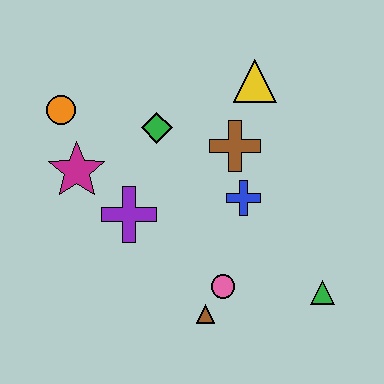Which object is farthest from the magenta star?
The green triangle is farthest from the magenta star.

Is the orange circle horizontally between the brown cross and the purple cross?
No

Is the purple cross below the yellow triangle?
Yes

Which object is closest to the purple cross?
The magenta star is closest to the purple cross.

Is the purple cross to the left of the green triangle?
Yes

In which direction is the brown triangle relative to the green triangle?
The brown triangle is to the left of the green triangle.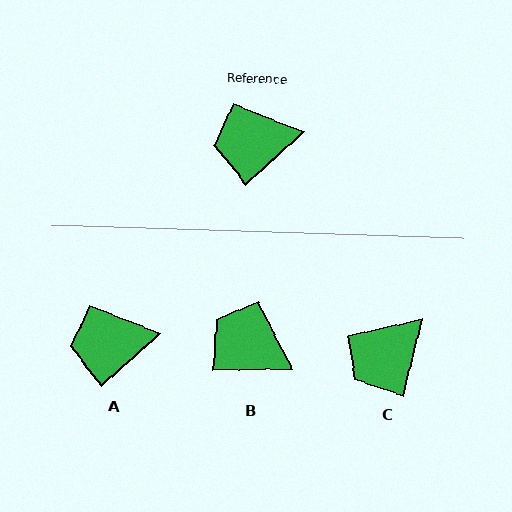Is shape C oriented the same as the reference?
No, it is off by about 34 degrees.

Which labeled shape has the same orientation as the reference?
A.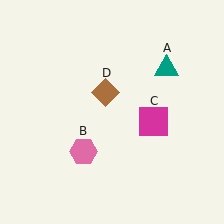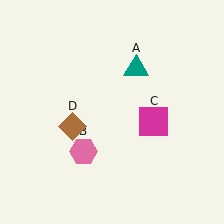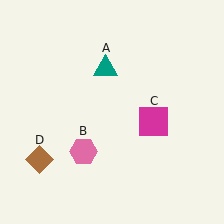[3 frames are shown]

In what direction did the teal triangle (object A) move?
The teal triangle (object A) moved left.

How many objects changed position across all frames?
2 objects changed position: teal triangle (object A), brown diamond (object D).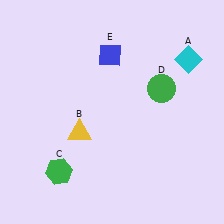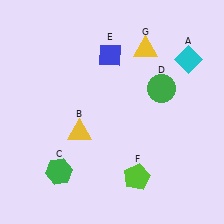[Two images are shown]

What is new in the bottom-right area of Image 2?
A lime pentagon (F) was added in the bottom-right area of Image 2.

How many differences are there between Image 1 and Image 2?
There are 2 differences between the two images.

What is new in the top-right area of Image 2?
A yellow triangle (G) was added in the top-right area of Image 2.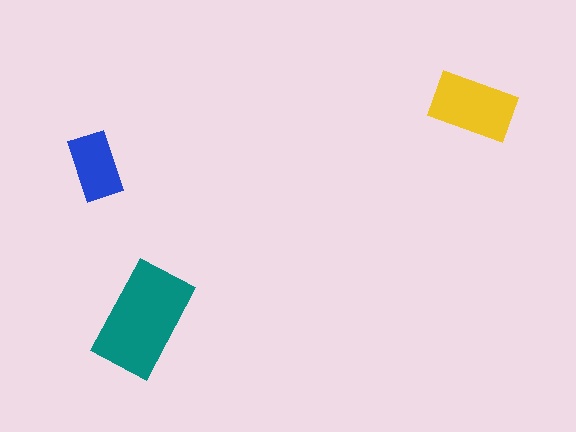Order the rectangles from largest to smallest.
the teal one, the yellow one, the blue one.